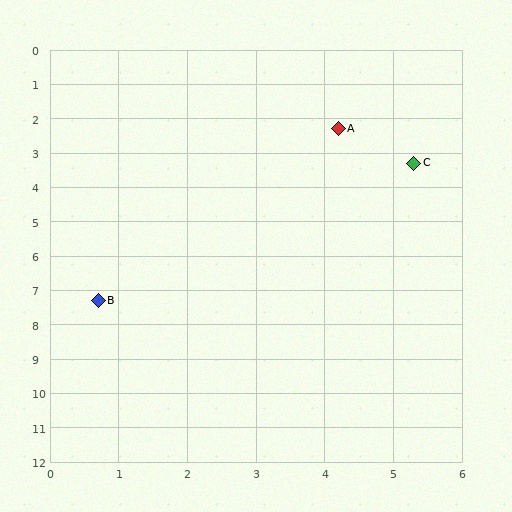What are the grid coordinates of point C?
Point C is at approximately (5.3, 3.3).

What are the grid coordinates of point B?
Point B is at approximately (0.7, 7.3).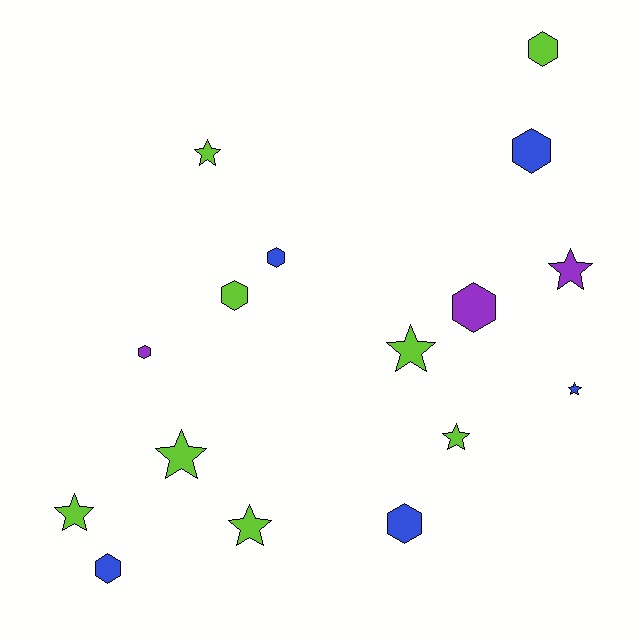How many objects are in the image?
There are 16 objects.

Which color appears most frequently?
Lime, with 8 objects.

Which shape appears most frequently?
Hexagon, with 8 objects.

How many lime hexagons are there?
There are 2 lime hexagons.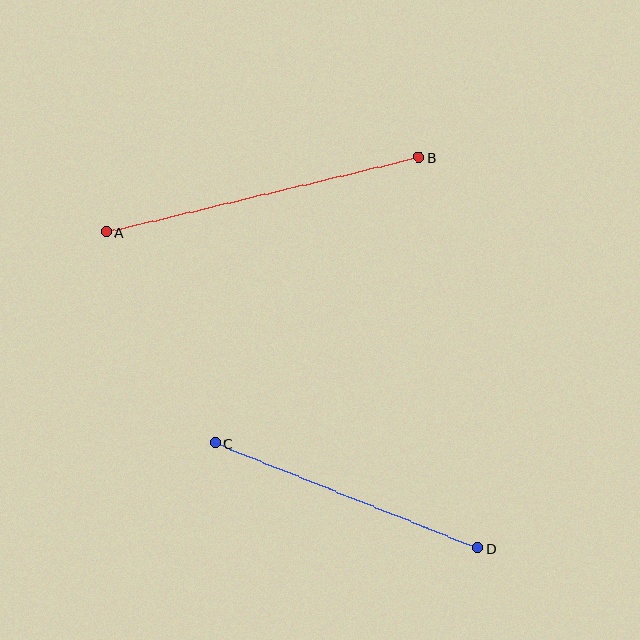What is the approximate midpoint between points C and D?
The midpoint is at approximately (346, 495) pixels.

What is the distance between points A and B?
The distance is approximately 321 pixels.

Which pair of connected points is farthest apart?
Points A and B are farthest apart.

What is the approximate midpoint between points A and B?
The midpoint is at approximately (263, 195) pixels.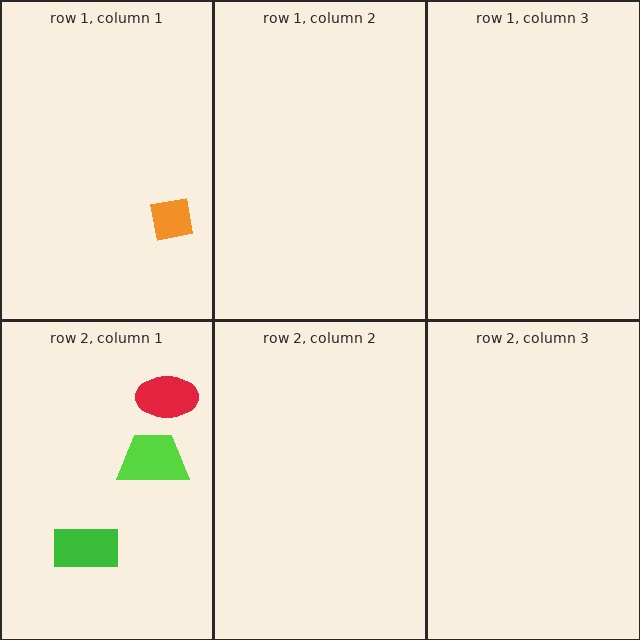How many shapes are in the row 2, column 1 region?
3.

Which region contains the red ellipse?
The row 2, column 1 region.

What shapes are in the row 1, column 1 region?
The orange square.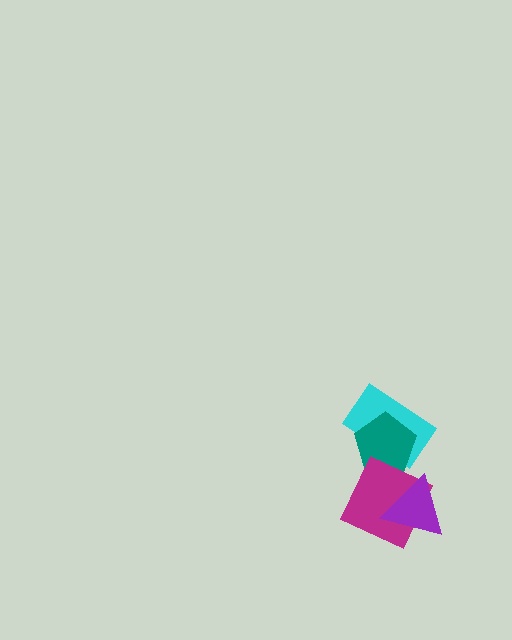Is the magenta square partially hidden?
Yes, it is partially covered by another shape.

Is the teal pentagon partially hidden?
Yes, it is partially covered by another shape.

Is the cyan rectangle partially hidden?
Yes, it is partially covered by another shape.